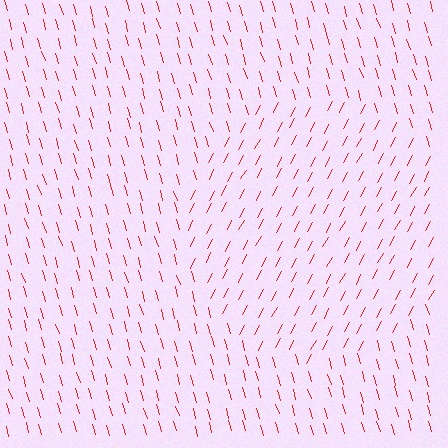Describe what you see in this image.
The image is filled with small red line segments. A circle region in the image has lines oriented differently from the surrounding lines, creating a visible texture boundary.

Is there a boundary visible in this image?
Yes, there is a texture boundary formed by a change in line orientation.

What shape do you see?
I see a circle.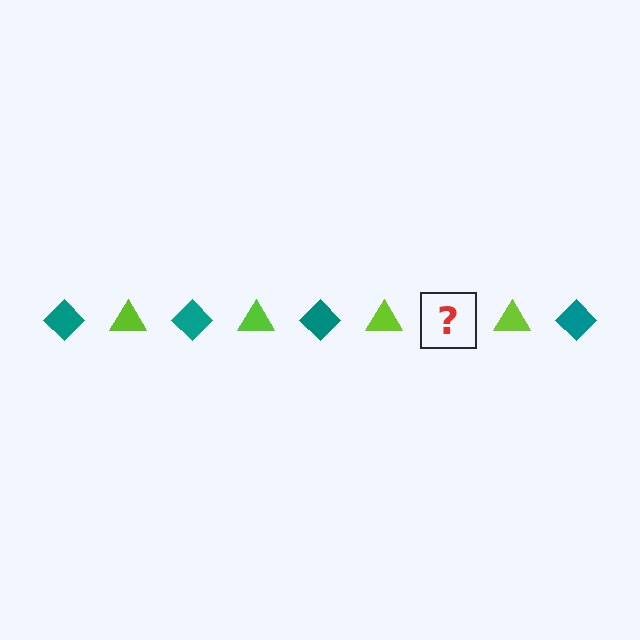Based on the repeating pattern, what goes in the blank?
The blank should be a teal diamond.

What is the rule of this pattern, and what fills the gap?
The rule is that the pattern alternates between teal diamond and lime triangle. The gap should be filled with a teal diamond.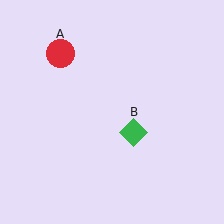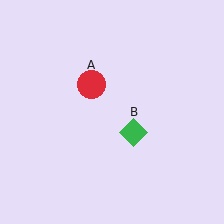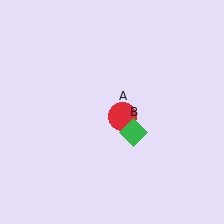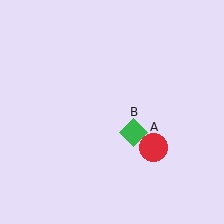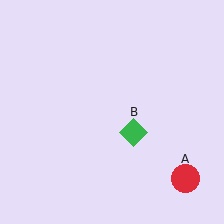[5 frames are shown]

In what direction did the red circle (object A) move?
The red circle (object A) moved down and to the right.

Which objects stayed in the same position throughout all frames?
Green diamond (object B) remained stationary.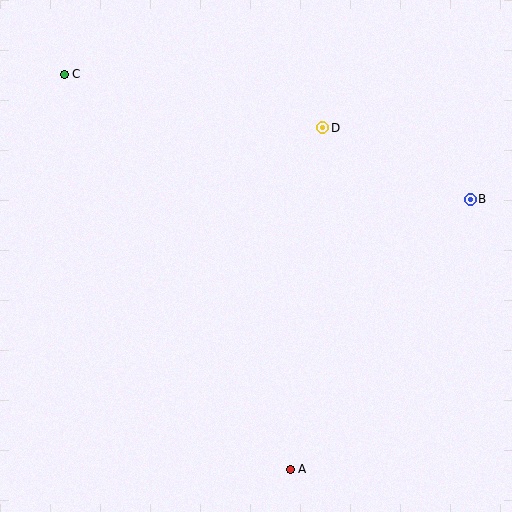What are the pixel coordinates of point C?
Point C is at (64, 74).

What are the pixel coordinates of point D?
Point D is at (323, 128).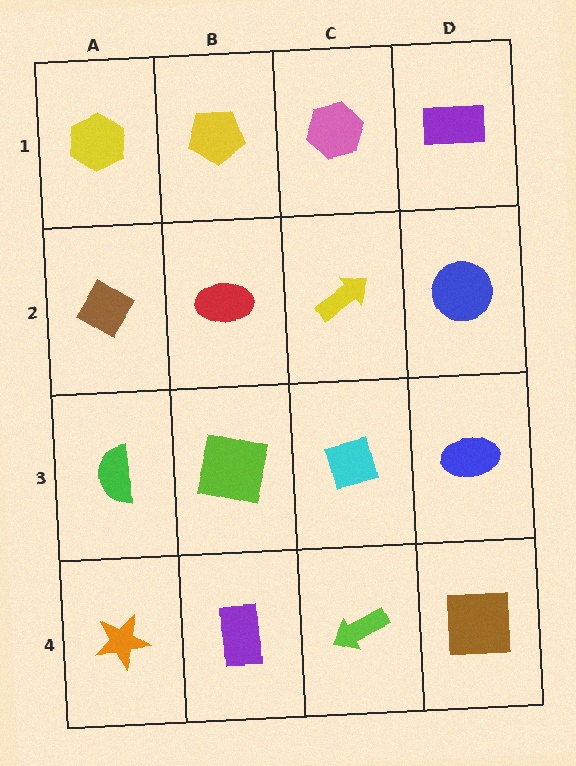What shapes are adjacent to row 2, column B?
A yellow pentagon (row 1, column B), a lime square (row 3, column B), a brown diamond (row 2, column A), a yellow arrow (row 2, column C).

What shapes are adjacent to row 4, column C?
A cyan square (row 3, column C), a purple rectangle (row 4, column B), a brown square (row 4, column D).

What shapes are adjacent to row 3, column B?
A red ellipse (row 2, column B), a purple rectangle (row 4, column B), a green semicircle (row 3, column A), a cyan square (row 3, column C).